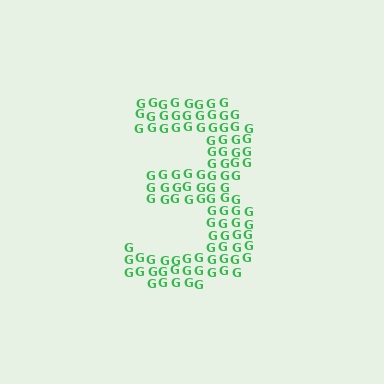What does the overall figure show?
The overall figure shows the digit 3.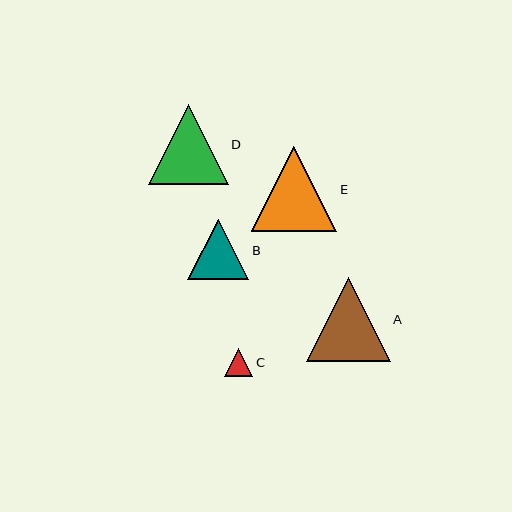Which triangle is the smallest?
Triangle C is the smallest with a size of approximately 28 pixels.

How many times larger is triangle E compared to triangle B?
Triangle E is approximately 1.4 times the size of triangle B.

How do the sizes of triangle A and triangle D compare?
Triangle A and triangle D are approximately the same size.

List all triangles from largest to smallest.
From largest to smallest: E, A, D, B, C.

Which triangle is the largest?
Triangle E is the largest with a size of approximately 86 pixels.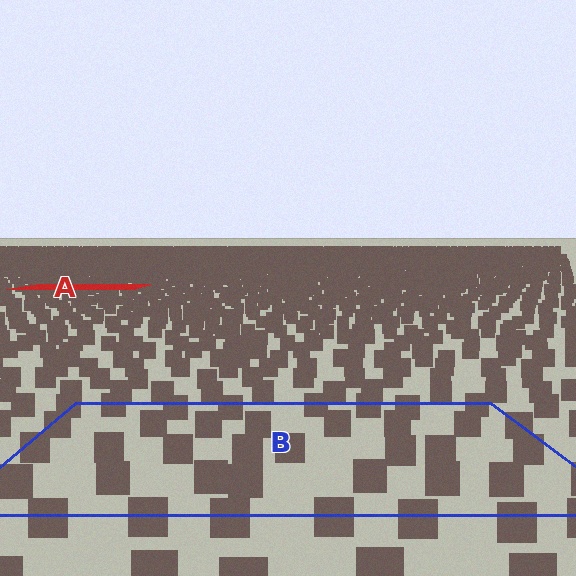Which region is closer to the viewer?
Region B is closer. The texture elements there are larger and more spread out.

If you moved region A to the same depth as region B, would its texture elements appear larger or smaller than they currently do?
They would appear larger. At a closer depth, the same texture elements are projected at a bigger on-screen size.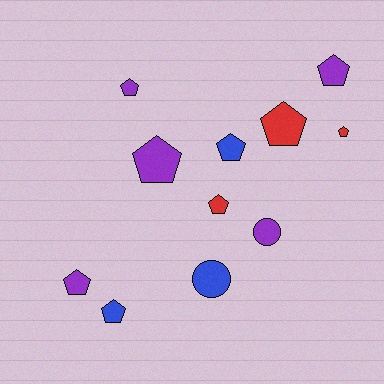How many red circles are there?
There are no red circles.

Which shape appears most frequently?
Pentagon, with 9 objects.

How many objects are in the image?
There are 11 objects.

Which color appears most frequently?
Purple, with 5 objects.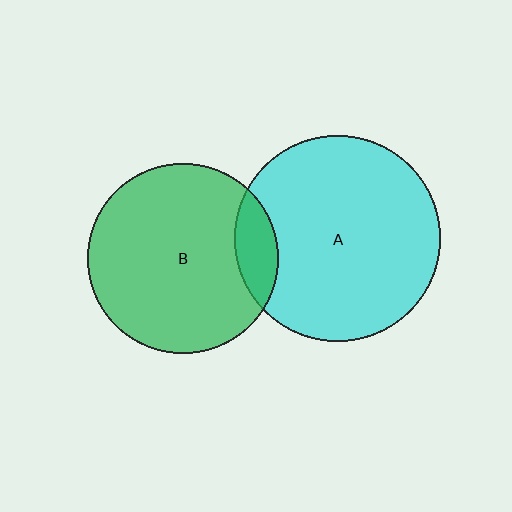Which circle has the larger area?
Circle A (cyan).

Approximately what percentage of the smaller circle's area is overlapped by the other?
Approximately 15%.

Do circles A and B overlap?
Yes.